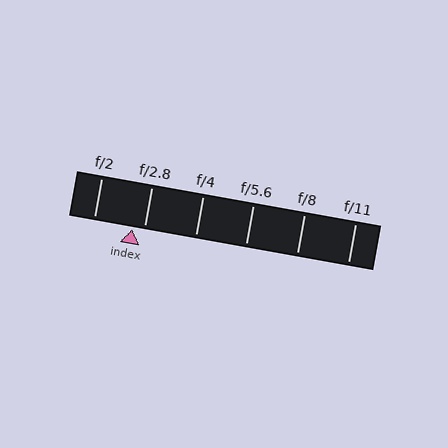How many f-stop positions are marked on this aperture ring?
There are 6 f-stop positions marked.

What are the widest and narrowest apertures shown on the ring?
The widest aperture shown is f/2 and the narrowest is f/11.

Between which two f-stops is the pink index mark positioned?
The index mark is between f/2 and f/2.8.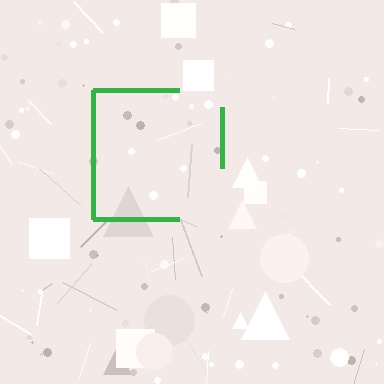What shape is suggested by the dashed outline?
The dashed outline suggests a square.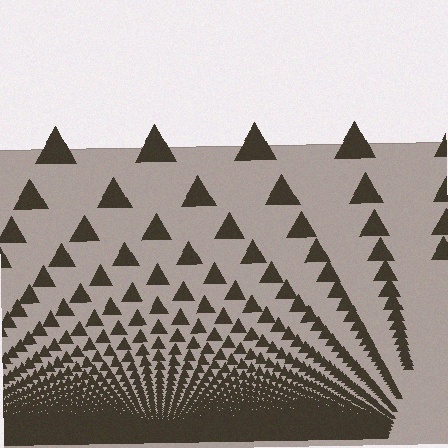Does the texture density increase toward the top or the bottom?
Density increases toward the bottom.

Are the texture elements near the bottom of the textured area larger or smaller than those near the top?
Smaller. The gradient is inverted — elements near the bottom are smaller and denser.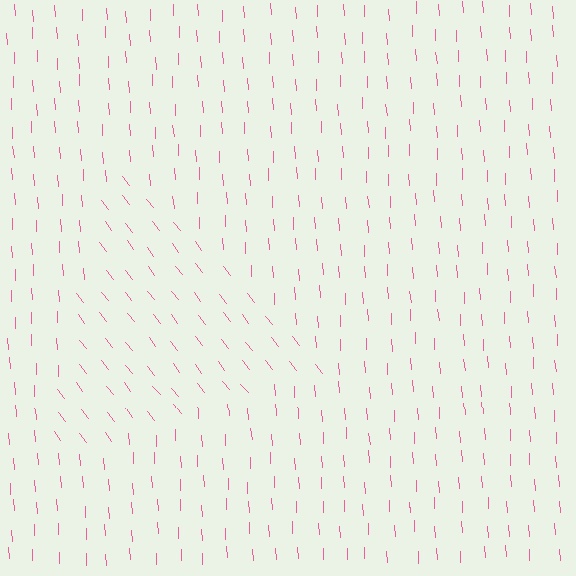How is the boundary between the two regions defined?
The boundary is defined purely by a change in line orientation (approximately 35 degrees difference). All lines are the same color and thickness.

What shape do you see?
I see a triangle.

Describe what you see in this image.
The image is filled with small pink line segments. A triangle region in the image has lines oriented differently from the surrounding lines, creating a visible texture boundary.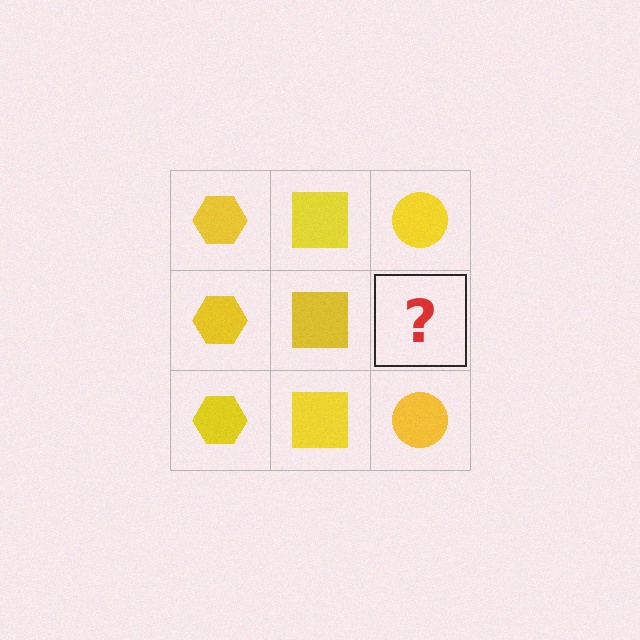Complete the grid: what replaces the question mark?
The question mark should be replaced with a yellow circle.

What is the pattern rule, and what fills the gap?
The rule is that each column has a consistent shape. The gap should be filled with a yellow circle.